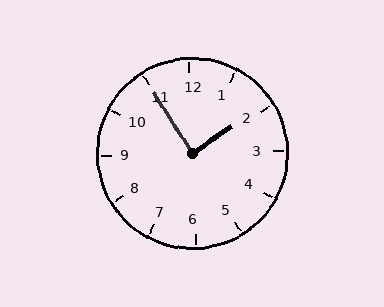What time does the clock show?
1:55.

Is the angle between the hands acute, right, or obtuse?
It is right.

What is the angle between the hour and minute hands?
Approximately 88 degrees.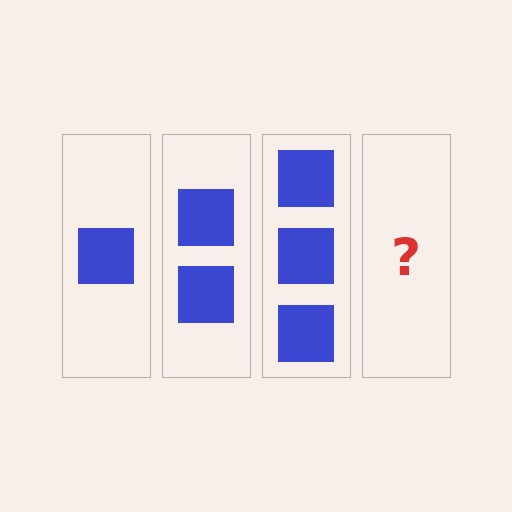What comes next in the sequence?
The next element should be 4 squares.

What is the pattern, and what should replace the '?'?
The pattern is that each step adds one more square. The '?' should be 4 squares.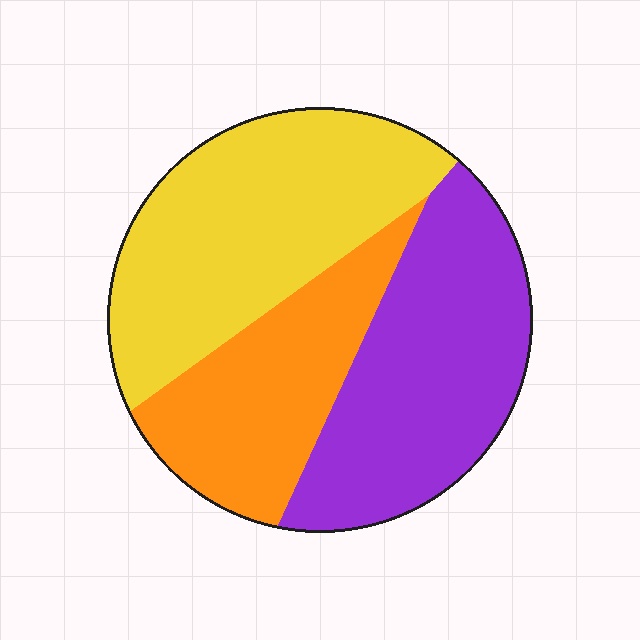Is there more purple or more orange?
Purple.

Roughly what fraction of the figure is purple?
Purple takes up about three eighths (3/8) of the figure.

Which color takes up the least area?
Orange, at roughly 25%.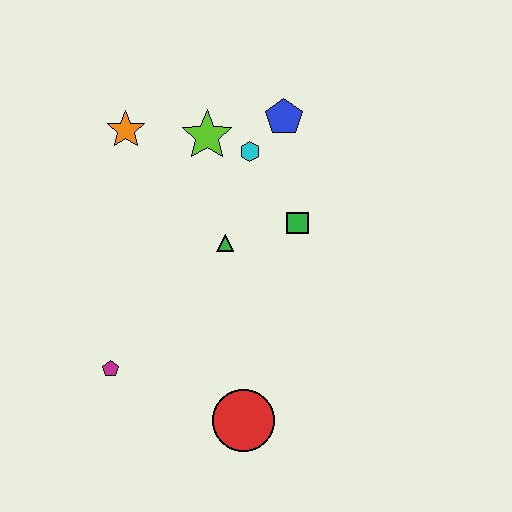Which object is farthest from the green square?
The magenta pentagon is farthest from the green square.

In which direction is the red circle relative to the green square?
The red circle is below the green square.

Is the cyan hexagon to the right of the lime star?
Yes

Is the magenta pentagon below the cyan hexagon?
Yes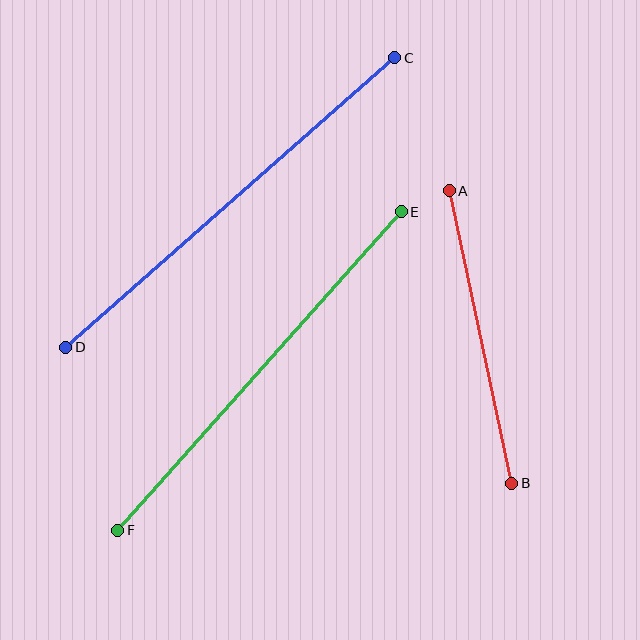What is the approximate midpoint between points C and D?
The midpoint is at approximately (230, 203) pixels.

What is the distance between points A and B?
The distance is approximately 299 pixels.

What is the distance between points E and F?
The distance is approximately 426 pixels.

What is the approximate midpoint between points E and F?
The midpoint is at approximately (259, 371) pixels.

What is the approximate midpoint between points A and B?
The midpoint is at approximately (481, 337) pixels.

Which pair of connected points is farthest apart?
Points C and D are farthest apart.